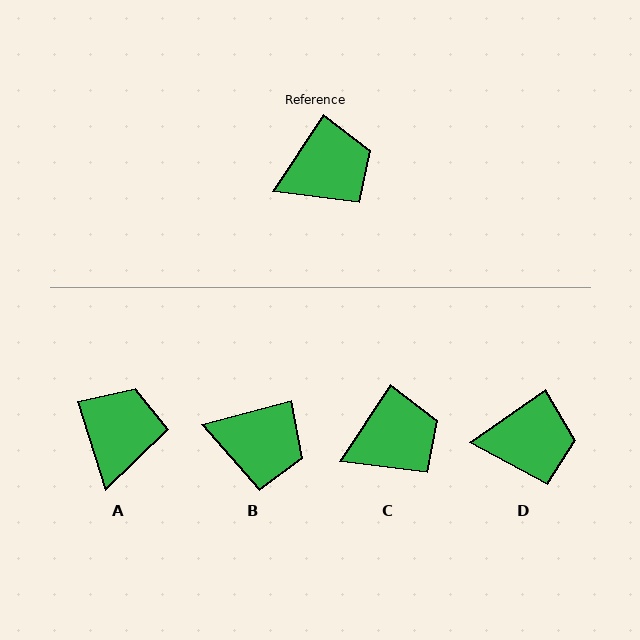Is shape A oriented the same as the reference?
No, it is off by about 51 degrees.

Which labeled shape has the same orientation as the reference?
C.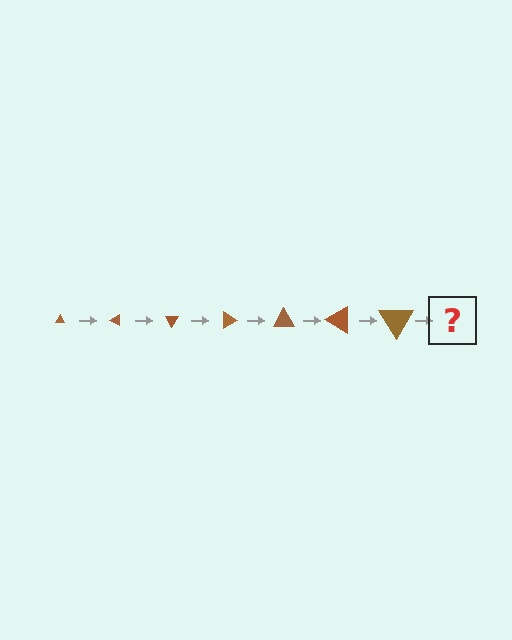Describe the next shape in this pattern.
It should be a triangle, larger than the previous one and rotated 210 degrees from the start.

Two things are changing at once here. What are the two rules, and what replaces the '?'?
The two rules are that the triangle grows larger each step and it rotates 30 degrees each step. The '?' should be a triangle, larger than the previous one and rotated 210 degrees from the start.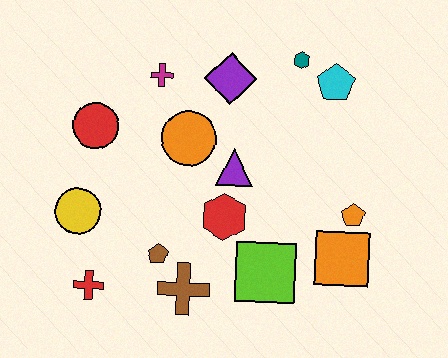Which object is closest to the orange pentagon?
The orange square is closest to the orange pentagon.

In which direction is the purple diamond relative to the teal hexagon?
The purple diamond is to the left of the teal hexagon.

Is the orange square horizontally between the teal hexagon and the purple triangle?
No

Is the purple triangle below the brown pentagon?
No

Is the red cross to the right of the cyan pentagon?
No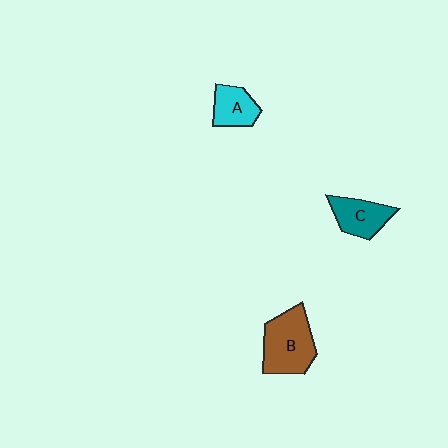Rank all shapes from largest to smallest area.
From largest to smallest: B (brown), C (teal), A (cyan).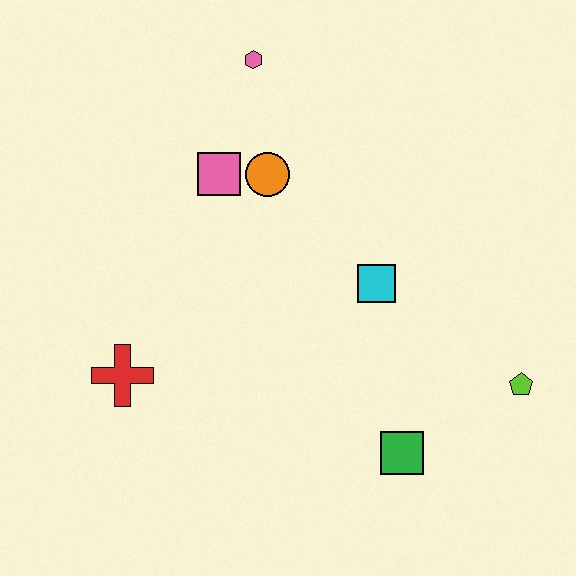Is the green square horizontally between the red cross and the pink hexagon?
No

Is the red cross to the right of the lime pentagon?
No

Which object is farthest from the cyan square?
The red cross is farthest from the cyan square.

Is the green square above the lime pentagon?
No